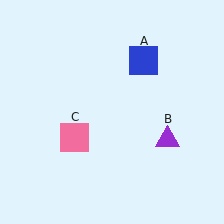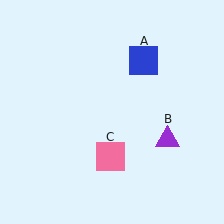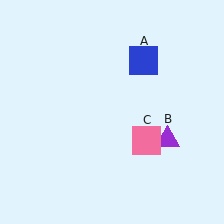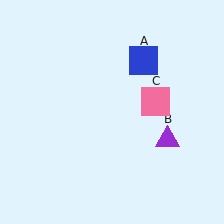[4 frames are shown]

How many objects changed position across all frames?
1 object changed position: pink square (object C).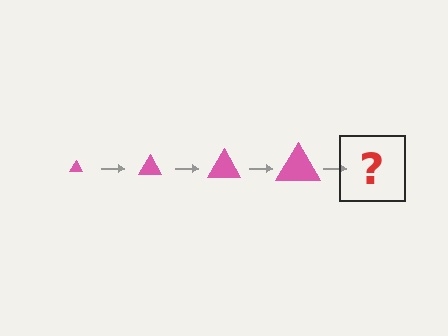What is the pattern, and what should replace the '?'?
The pattern is that the triangle gets progressively larger each step. The '?' should be a pink triangle, larger than the previous one.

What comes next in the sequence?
The next element should be a pink triangle, larger than the previous one.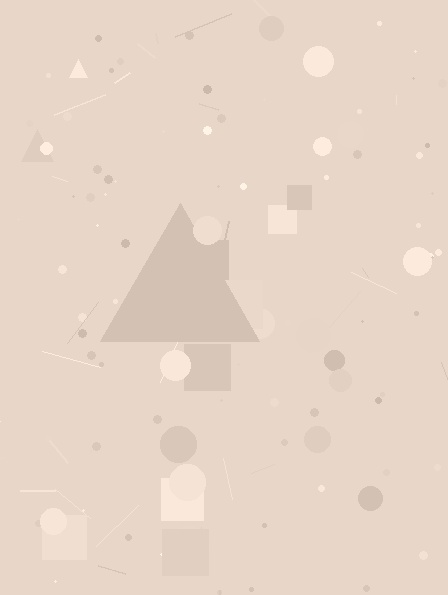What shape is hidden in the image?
A triangle is hidden in the image.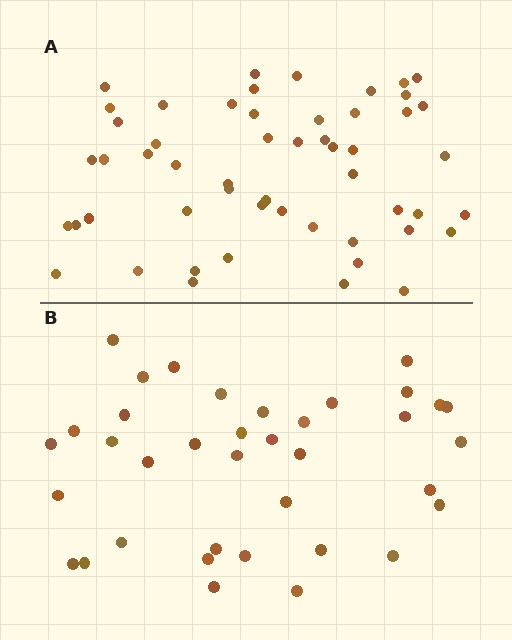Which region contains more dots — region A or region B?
Region A (the top region) has more dots.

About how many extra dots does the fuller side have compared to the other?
Region A has approximately 15 more dots than region B.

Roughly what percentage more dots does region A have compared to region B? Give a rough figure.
About 45% more.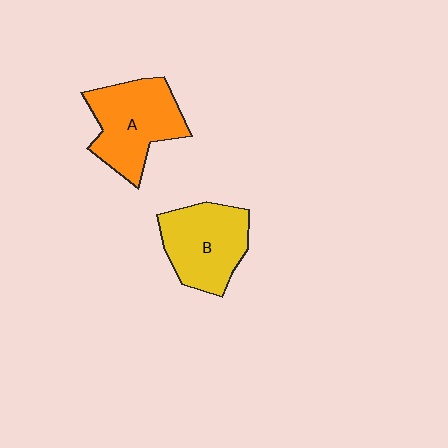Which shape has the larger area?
Shape A (orange).